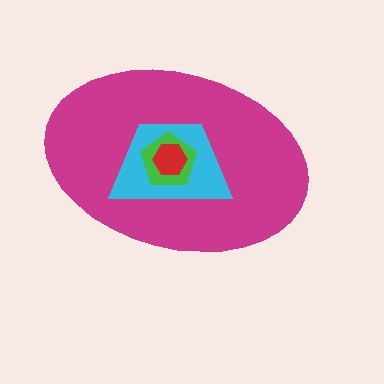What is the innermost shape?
The red hexagon.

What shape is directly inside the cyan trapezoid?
The green pentagon.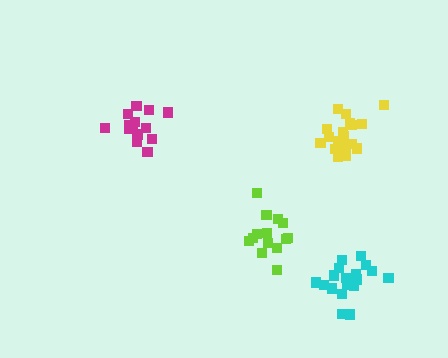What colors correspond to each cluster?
The clusters are colored: lime, magenta, yellow, cyan.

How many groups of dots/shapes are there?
There are 4 groups.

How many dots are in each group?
Group 1: 14 dots, Group 2: 14 dots, Group 3: 20 dots, Group 4: 19 dots (67 total).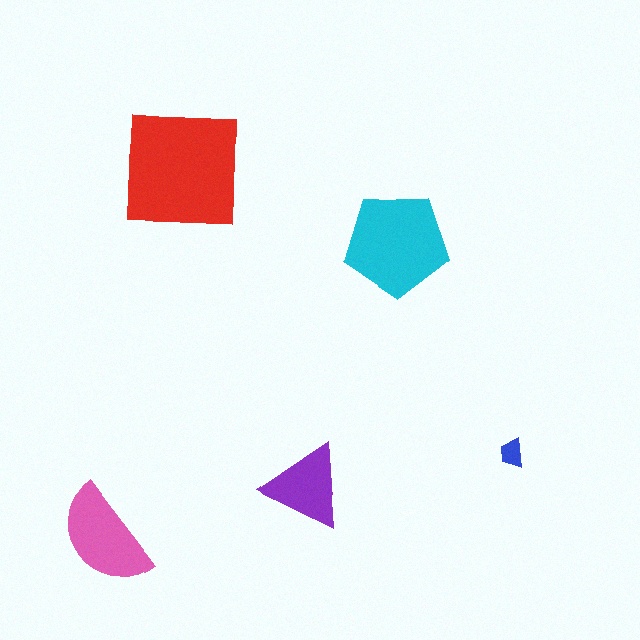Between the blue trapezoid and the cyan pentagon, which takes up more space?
The cyan pentagon.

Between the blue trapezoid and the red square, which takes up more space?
The red square.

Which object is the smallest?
The blue trapezoid.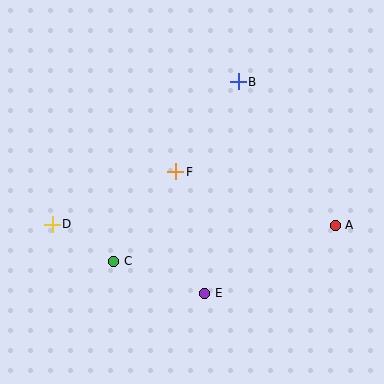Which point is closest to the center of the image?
Point F at (176, 172) is closest to the center.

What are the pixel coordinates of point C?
Point C is at (114, 261).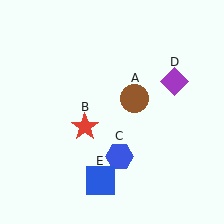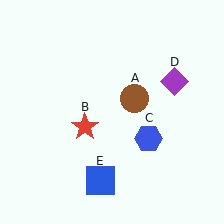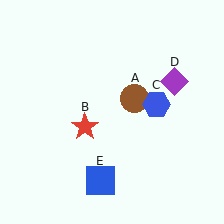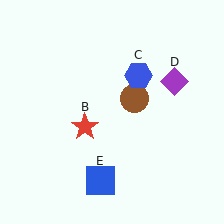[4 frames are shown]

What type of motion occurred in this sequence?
The blue hexagon (object C) rotated counterclockwise around the center of the scene.